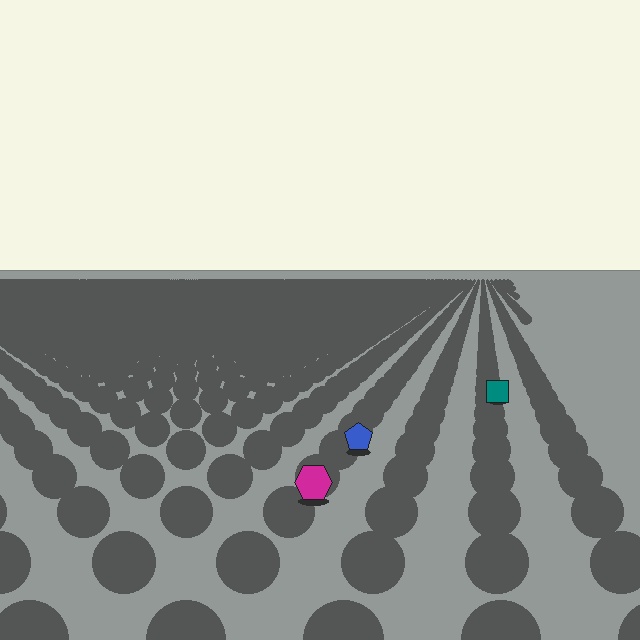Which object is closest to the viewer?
The magenta hexagon is closest. The texture marks near it are larger and more spread out.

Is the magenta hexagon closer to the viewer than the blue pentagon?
Yes. The magenta hexagon is closer — you can tell from the texture gradient: the ground texture is coarser near it.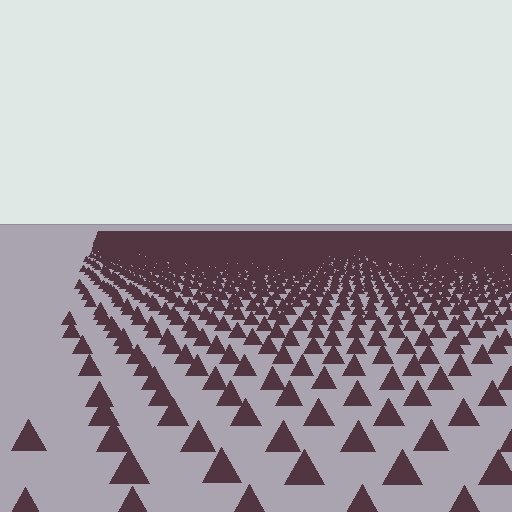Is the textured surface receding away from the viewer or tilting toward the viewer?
The surface is receding away from the viewer. Texture elements get smaller and denser toward the top.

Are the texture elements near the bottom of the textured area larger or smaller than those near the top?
Larger. Near the bottom, elements are closer to the viewer and appear at a bigger on-screen size.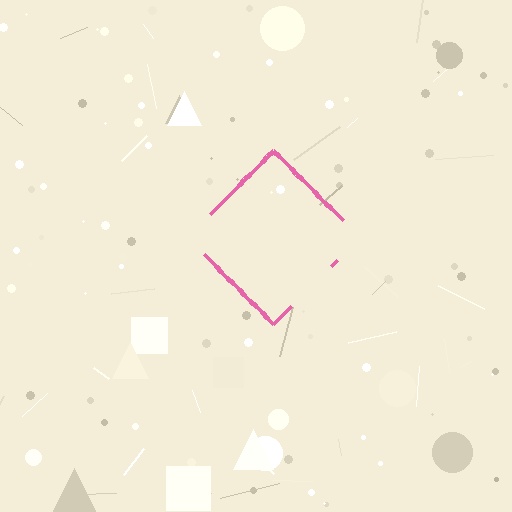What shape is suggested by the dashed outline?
The dashed outline suggests a diamond.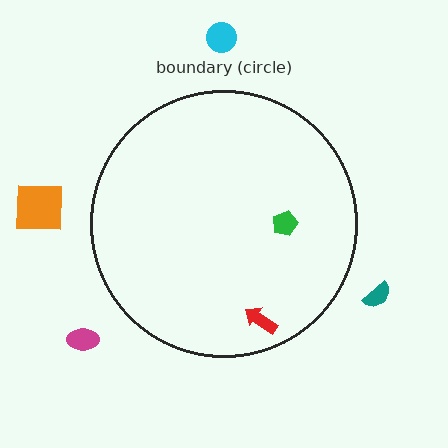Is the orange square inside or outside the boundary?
Outside.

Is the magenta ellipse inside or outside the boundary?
Outside.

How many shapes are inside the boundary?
2 inside, 4 outside.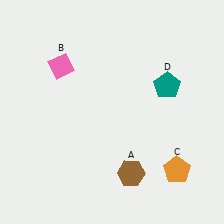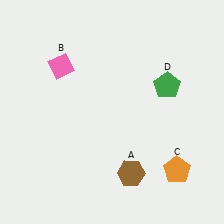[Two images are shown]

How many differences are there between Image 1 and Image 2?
There is 1 difference between the two images.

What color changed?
The pentagon (D) changed from teal in Image 1 to green in Image 2.